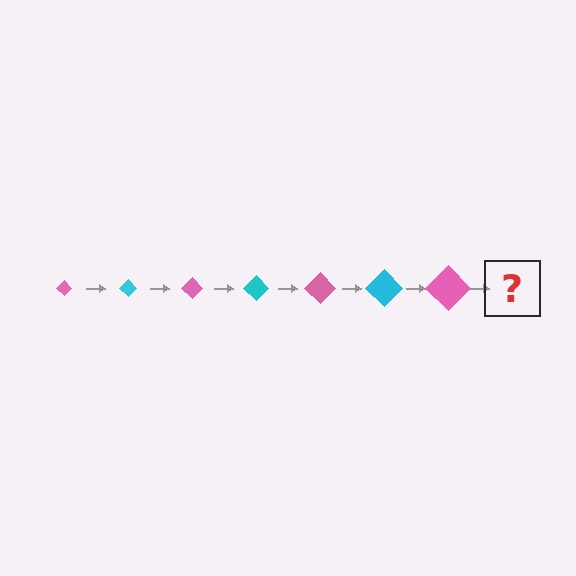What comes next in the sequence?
The next element should be a cyan diamond, larger than the previous one.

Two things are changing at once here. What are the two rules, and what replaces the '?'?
The two rules are that the diamond grows larger each step and the color cycles through pink and cyan. The '?' should be a cyan diamond, larger than the previous one.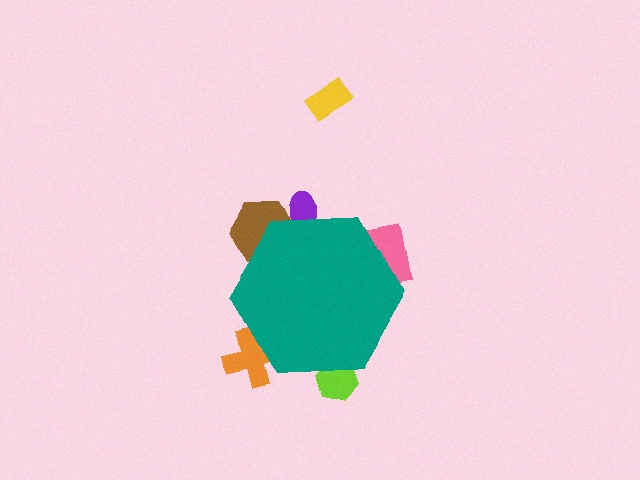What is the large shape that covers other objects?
A teal hexagon.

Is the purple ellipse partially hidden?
Yes, the purple ellipse is partially hidden behind the teal hexagon.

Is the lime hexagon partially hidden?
Yes, the lime hexagon is partially hidden behind the teal hexagon.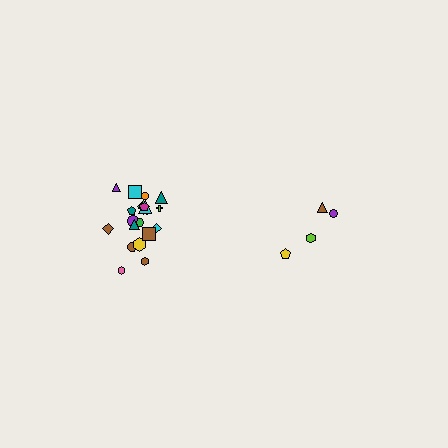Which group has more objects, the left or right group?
The left group.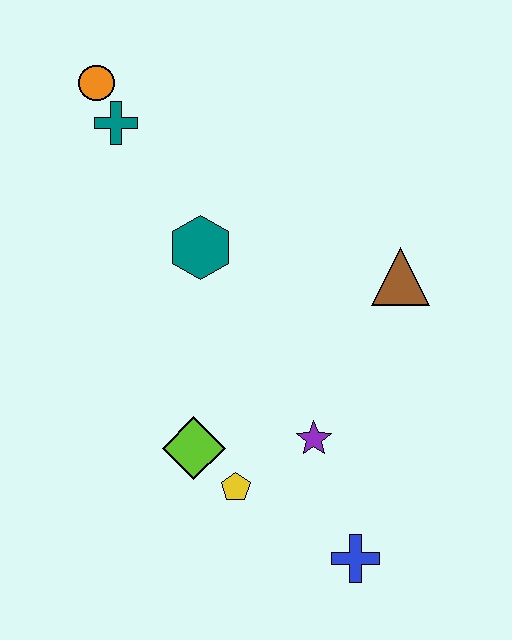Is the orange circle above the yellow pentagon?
Yes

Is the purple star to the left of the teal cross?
No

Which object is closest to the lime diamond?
The yellow pentagon is closest to the lime diamond.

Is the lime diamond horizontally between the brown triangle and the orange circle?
Yes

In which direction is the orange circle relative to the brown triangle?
The orange circle is to the left of the brown triangle.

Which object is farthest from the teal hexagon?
The blue cross is farthest from the teal hexagon.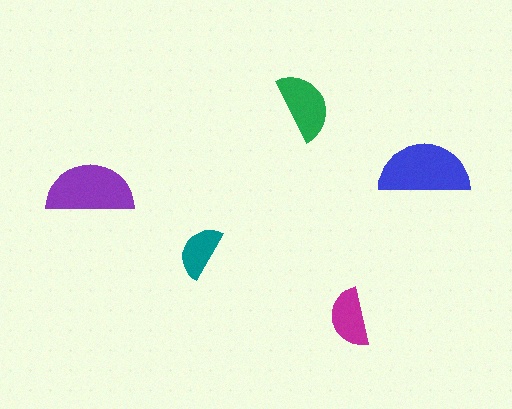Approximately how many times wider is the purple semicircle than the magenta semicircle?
About 1.5 times wider.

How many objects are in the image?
There are 5 objects in the image.